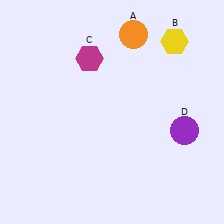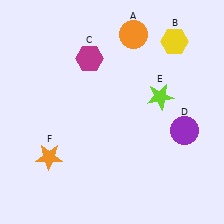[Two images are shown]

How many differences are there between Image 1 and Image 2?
There are 2 differences between the two images.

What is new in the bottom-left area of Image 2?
An orange star (F) was added in the bottom-left area of Image 2.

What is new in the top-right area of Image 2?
A lime star (E) was added in the top-right area of Image 2.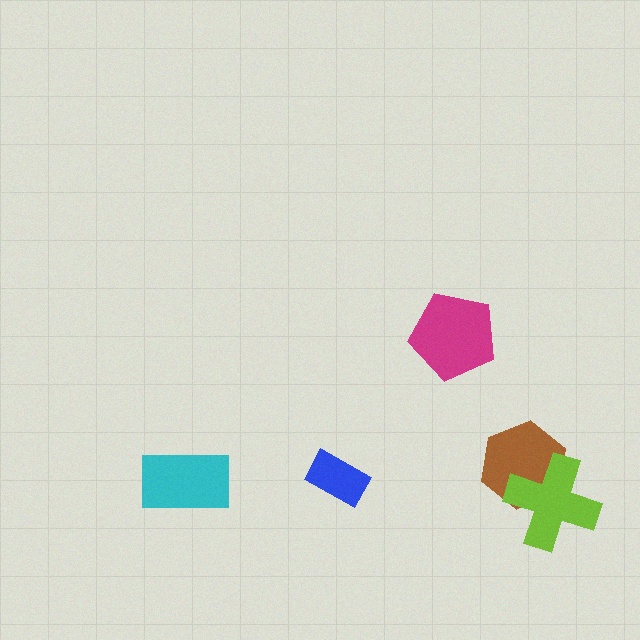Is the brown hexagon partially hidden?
Yes, it is partially covered by another shape.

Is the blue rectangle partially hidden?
No, no other shape covers it.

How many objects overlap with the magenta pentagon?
0 objects overlap with the magenta pentagon.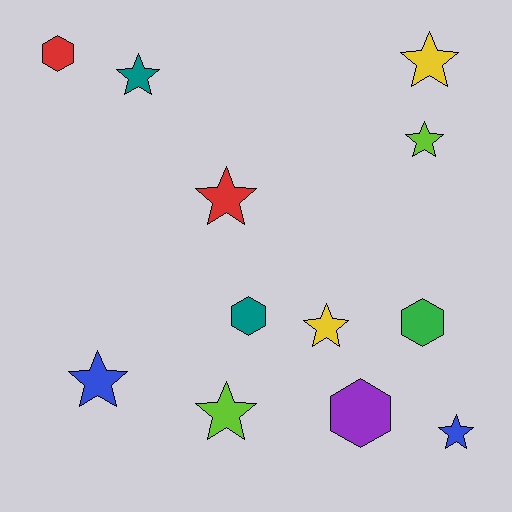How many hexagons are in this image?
There are 4 hexagons.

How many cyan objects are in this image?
There are no cyan objects.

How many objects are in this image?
There are 12 objects.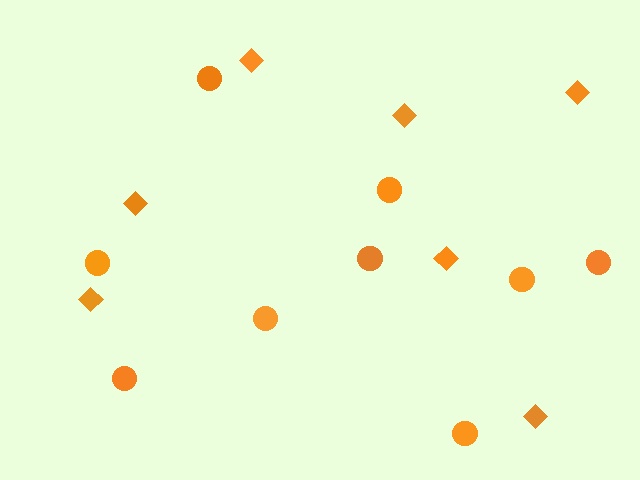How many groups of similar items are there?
There are 2 groups: one group of diamonds (7) and one group of circles (9).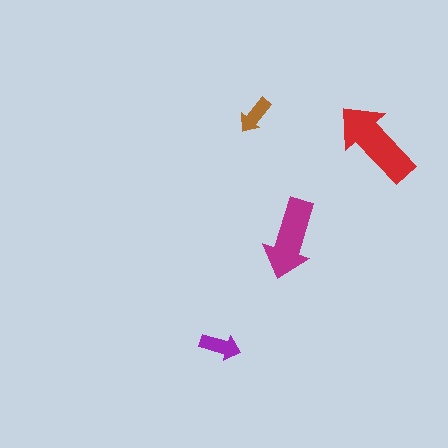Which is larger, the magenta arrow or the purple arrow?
The magenta one.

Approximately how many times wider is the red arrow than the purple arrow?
About 2 times wider.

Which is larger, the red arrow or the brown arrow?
The red one.